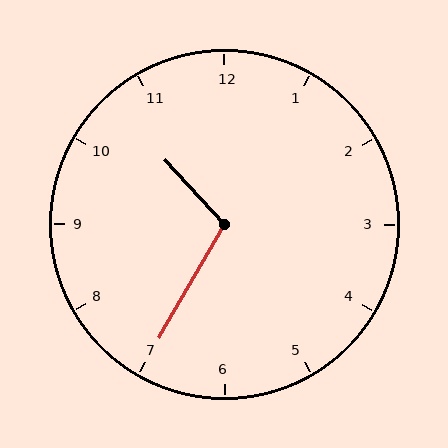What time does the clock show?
10:35.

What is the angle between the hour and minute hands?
Approximately 108 degrees.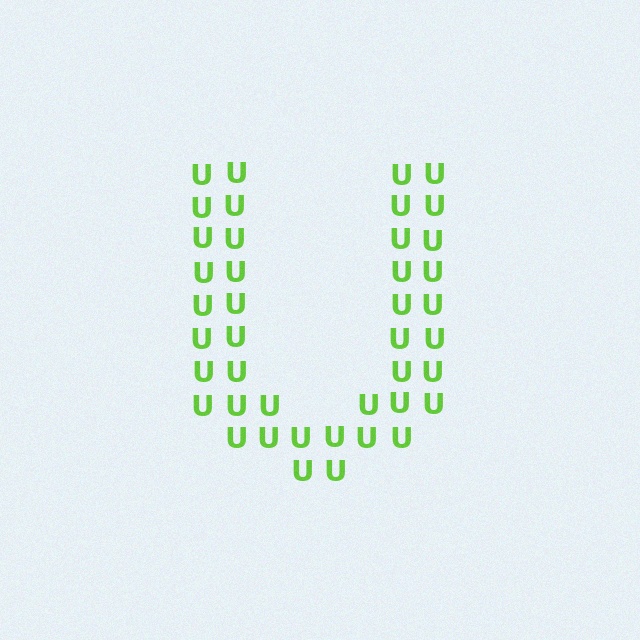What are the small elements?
The small elements are letter U's.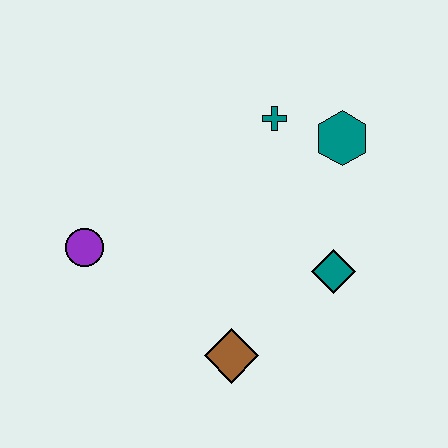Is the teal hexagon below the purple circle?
No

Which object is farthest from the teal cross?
The brown diamond is farthest from the teal cross.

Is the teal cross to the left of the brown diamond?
No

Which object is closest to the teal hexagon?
The teal cross is closest to the teal hexagon.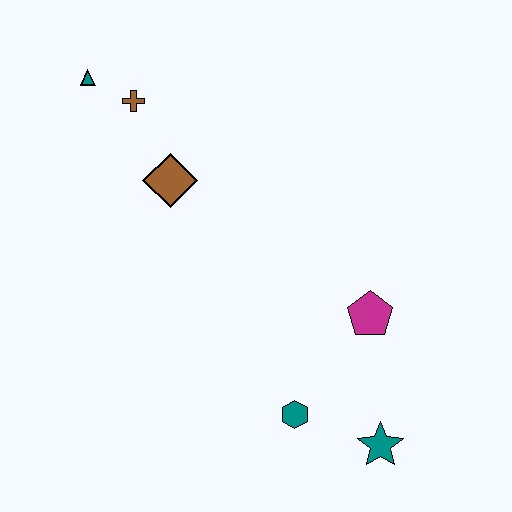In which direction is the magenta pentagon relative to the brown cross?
The magenta pentagon is to the right of the brown cross.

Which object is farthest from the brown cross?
The teal star is farthest from the brown cross.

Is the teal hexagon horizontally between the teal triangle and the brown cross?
No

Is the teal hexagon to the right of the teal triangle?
Yes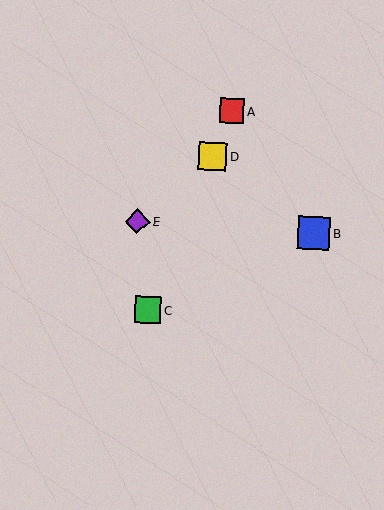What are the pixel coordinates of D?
Object D is at (213, 156).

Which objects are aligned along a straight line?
Objects A, C, D are aligned along a straight line.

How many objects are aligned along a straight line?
3 objects (A, C, D) are aligned along a straight line.